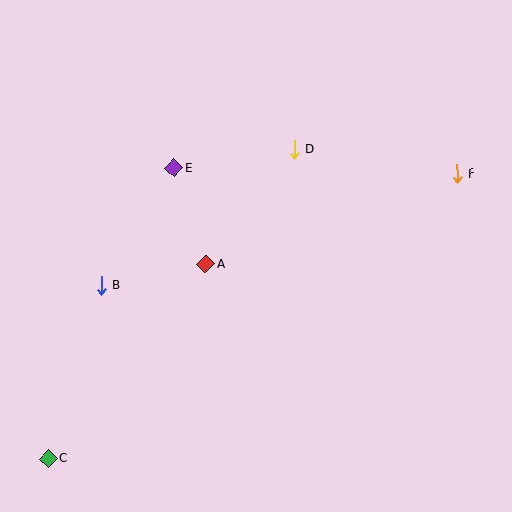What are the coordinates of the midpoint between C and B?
The midpoint between C and B is at (75, 372).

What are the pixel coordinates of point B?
Point B is at (101, 286).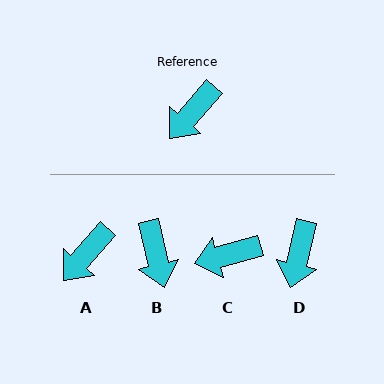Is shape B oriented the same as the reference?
No, it is off by about 54 degrees.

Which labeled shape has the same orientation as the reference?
A.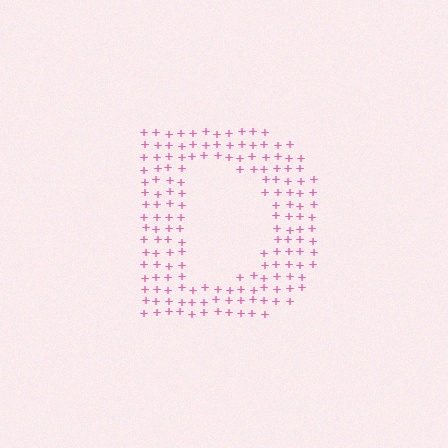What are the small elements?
The small elements are plus signs.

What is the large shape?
The large shape is the letter D.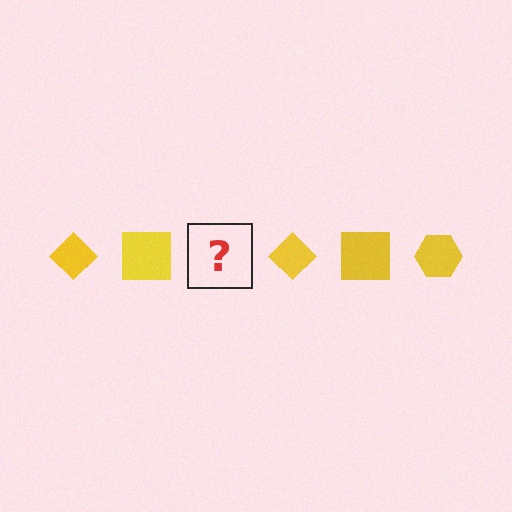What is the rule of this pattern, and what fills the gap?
The rule is that the pattern cycles through diamond, square, hexagon shapes in yellow. The gap should be filled with a yellow hexagon.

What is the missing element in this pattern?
The missing element is a yellow hexagon.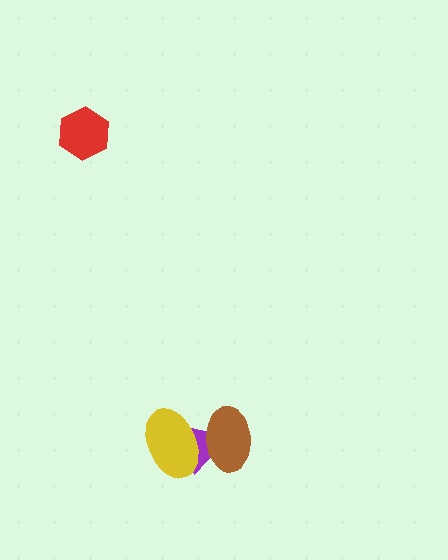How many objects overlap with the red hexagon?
0 objects overlap with the red hexagon.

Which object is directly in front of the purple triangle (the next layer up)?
The yellow ellipse is directly in front of the purple triangle.